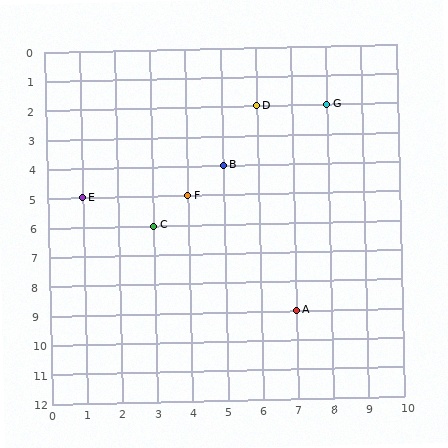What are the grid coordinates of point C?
Point C is at grid coordinates (3, 6).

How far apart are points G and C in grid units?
Points G and C are 5 columns and 4 rows apart (about 6.4 grid units diagonally).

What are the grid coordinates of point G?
Point G is at grid coordinates (8, 2).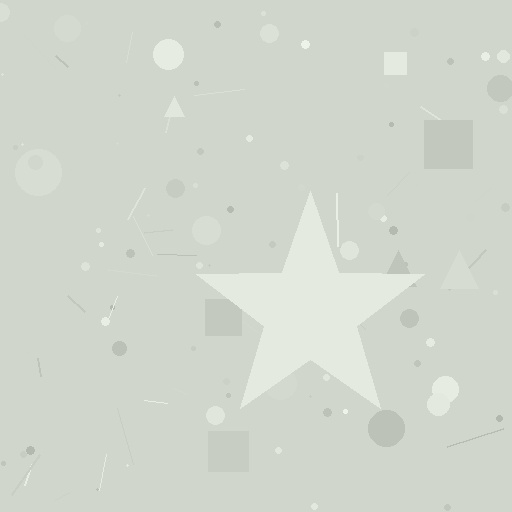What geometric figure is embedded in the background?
A star is embedded in the background.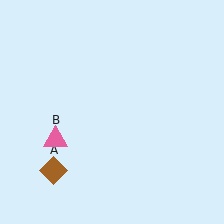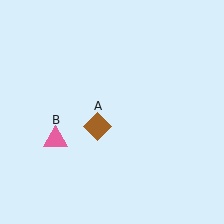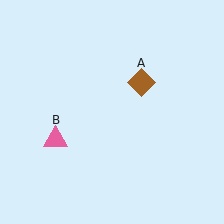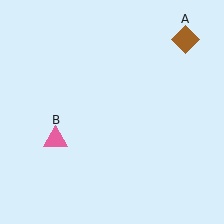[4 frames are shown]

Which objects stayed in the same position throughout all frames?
Pink triangle (object B) remained stationary.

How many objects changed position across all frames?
1 object changed position: brown diamond (object A).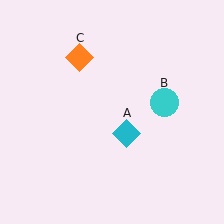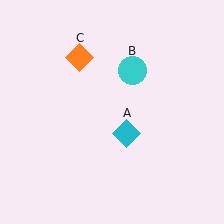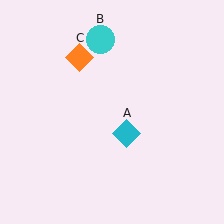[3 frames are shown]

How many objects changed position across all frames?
1 object changed position: cyan circle (object B).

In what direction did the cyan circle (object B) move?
The cyan circle (object B) moved up and to the left.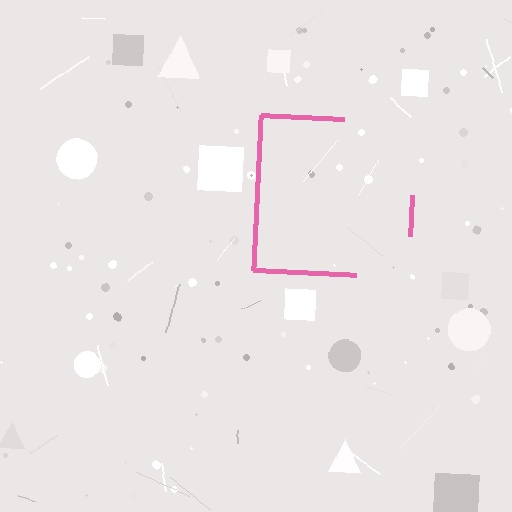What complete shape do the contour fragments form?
The contour fragments form a square.